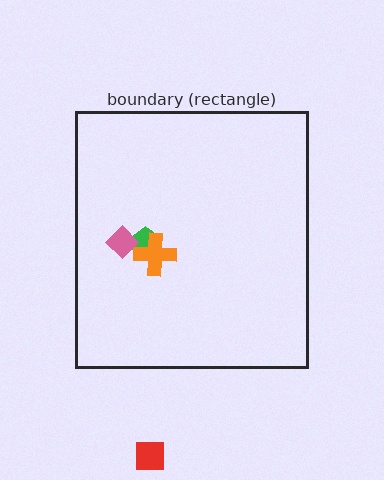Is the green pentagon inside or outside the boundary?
Inside.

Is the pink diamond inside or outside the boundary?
Inside.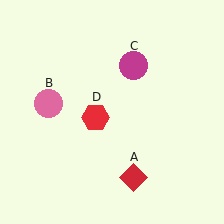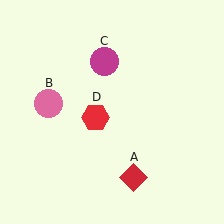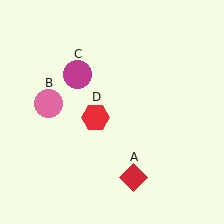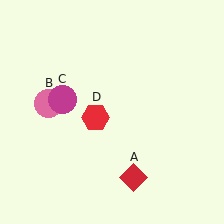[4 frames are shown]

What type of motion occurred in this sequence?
The magenta circle (object C) rotated counterclockwise around the center of the scene.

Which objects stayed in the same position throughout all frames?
Red diamond (object A) and pink circle (object B) and red hexagon (object D) remained stationary.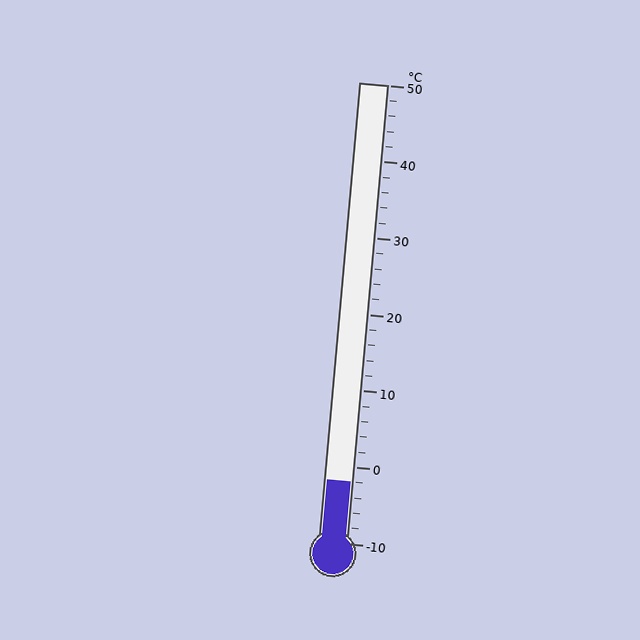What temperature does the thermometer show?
The thermometer shows approximately -2°C.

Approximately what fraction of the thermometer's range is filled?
The thermometer is filled to approximately 15% of its range.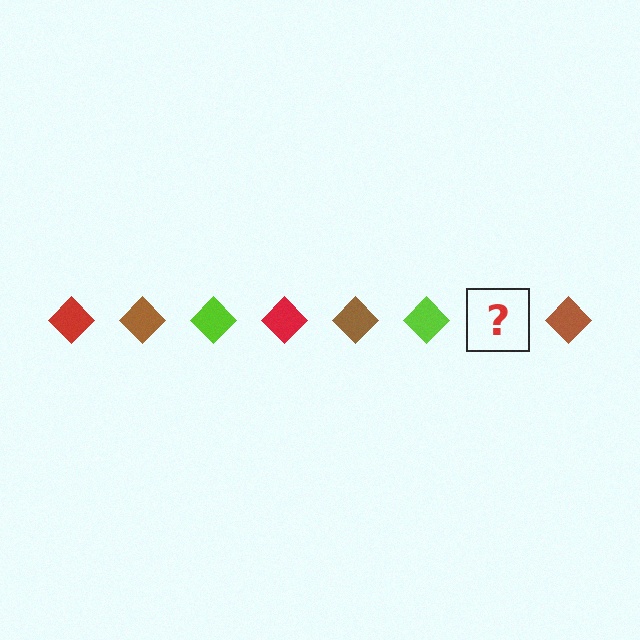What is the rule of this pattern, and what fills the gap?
The rule is that the pattern cycles through red, brown, lime diamonds. The gap should be filled with a red diamond.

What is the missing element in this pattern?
The missing element is a red diamond.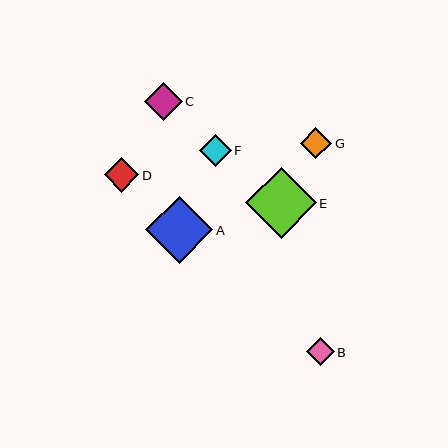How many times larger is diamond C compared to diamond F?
Diamond C is approximately 1.2 times the size of diamond F.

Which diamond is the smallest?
Diamond B is the smallest with a size of approximately 28 pixels.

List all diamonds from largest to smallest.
From largest to smallest: E, A, C, D, G, F, B.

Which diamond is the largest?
Diamond E is the largest with a size of approximately 71 pixels.